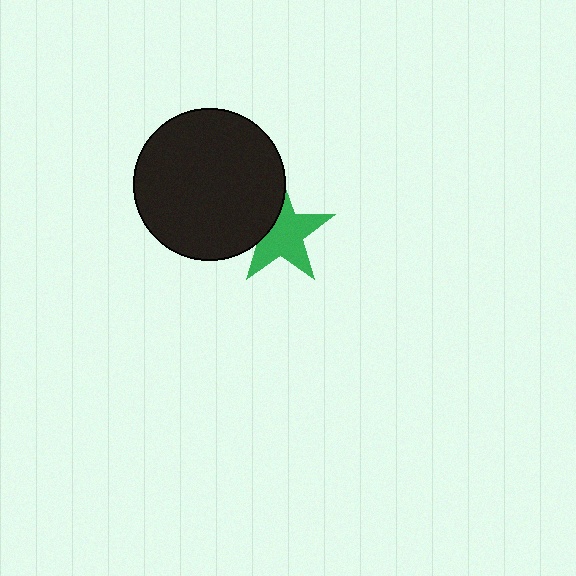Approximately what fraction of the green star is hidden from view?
Roughly 31% of the green star is hidden behind the black circle.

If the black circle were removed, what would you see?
You would see the complete green star.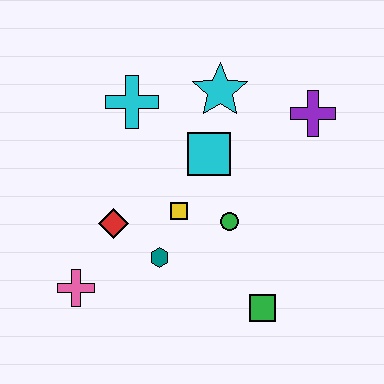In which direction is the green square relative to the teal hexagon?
The green square is to the right of the teal hexagon.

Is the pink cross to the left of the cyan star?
Yes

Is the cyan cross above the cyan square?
Yes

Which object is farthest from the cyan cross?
The green square is farthest from the cyan cross.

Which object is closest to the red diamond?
The teal hexagon is closest to the red diamond.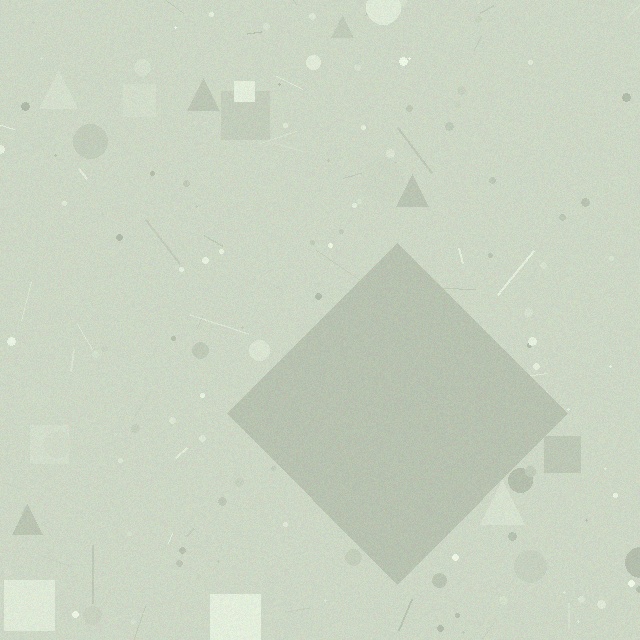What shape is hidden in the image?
A diamond is hidden in the image.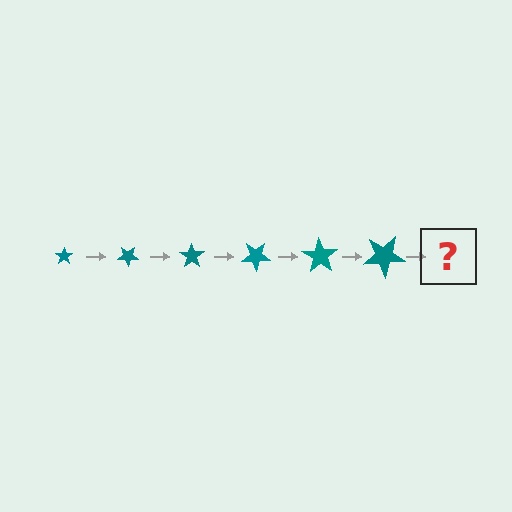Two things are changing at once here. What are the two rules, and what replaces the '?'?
The two rules are that the star grows larger each step and it rotates 35 degrees each step. The '?' should be a star, larger than the previous one and rotated 210 degrees from the start.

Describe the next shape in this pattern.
It should be a star, larger than the previous one and rotated 210 degrees from the start.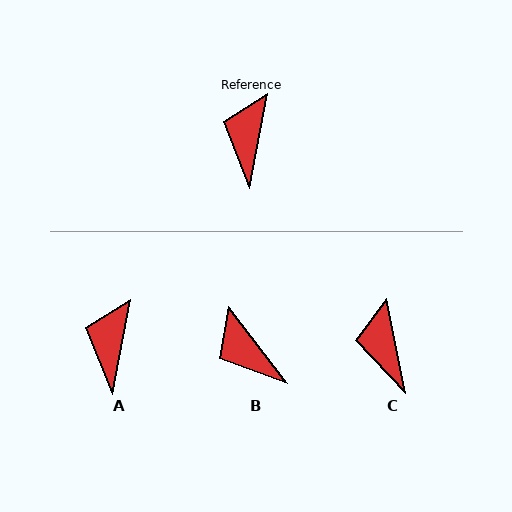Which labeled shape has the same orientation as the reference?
A.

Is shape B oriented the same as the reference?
No, it is off by about 48 degrees.